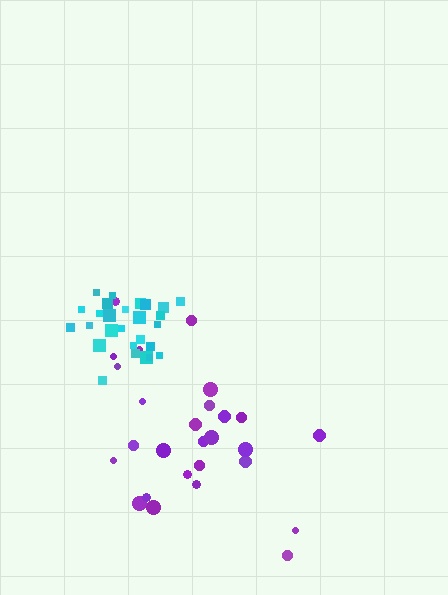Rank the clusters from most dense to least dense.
cyan, purple.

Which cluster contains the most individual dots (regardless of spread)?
Purple (28).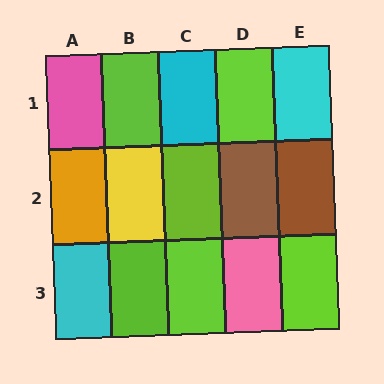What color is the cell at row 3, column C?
Lime.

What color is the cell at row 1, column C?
Cyan.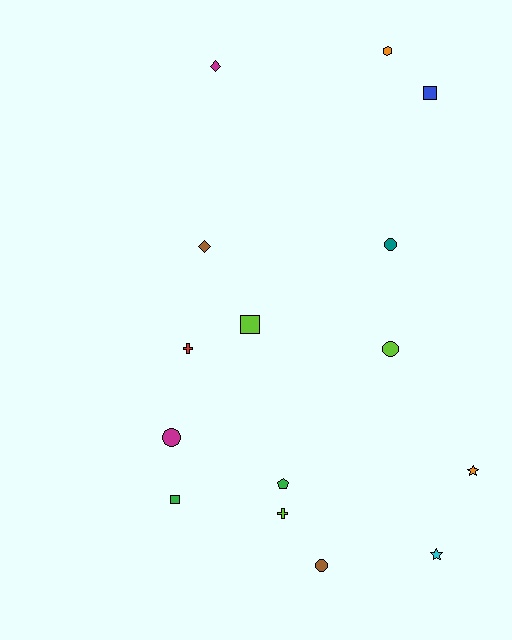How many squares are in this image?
There are 3 squares.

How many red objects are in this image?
There is 1 red object.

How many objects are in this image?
There are 15 objects.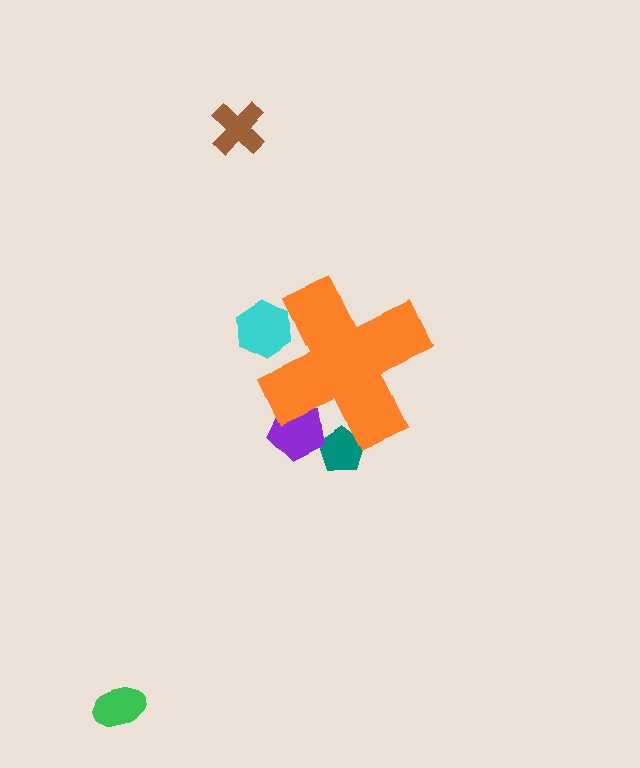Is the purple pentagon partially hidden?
Yes, the purple pentagon is partially hidden behind the orange cross.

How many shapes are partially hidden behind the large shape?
3 shapes are partially hidden.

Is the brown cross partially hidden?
No, the brown cross is fully visible.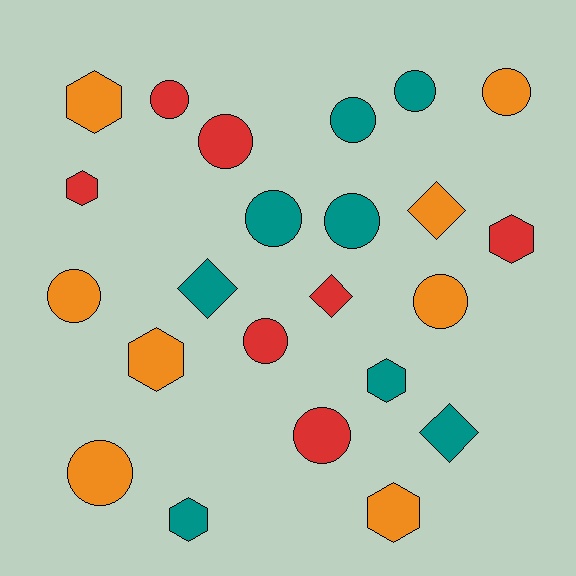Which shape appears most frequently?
Circle, with 12 objects.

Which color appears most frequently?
Orange, with 8 objects.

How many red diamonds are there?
There is 1 red diamond.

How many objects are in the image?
There are 23 objects.